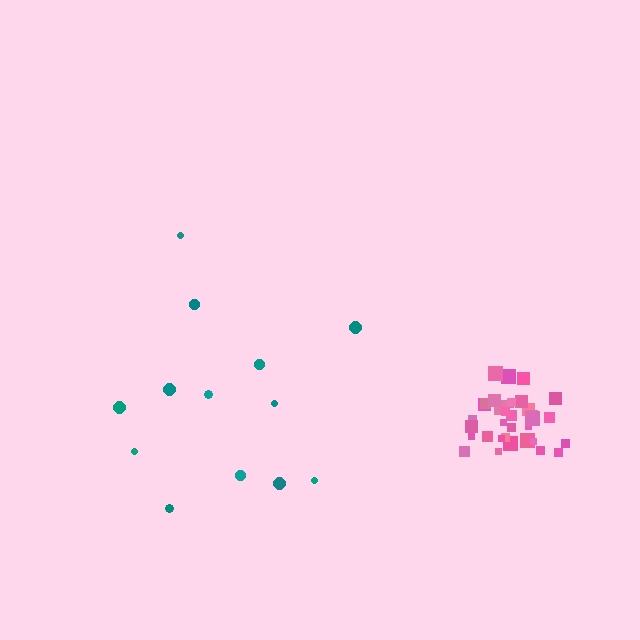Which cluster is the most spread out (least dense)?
Teal.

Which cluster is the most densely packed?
Pink.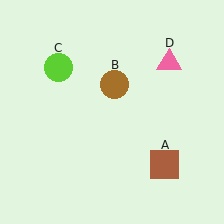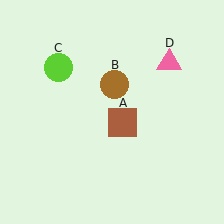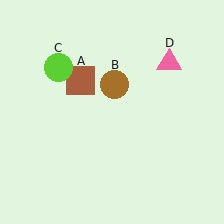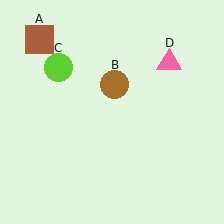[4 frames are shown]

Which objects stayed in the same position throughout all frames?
Brown circle (object B) and lime circle (object C) and pink triangle (object D) remained stationary.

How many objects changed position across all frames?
1 object changed position: brown square (object A).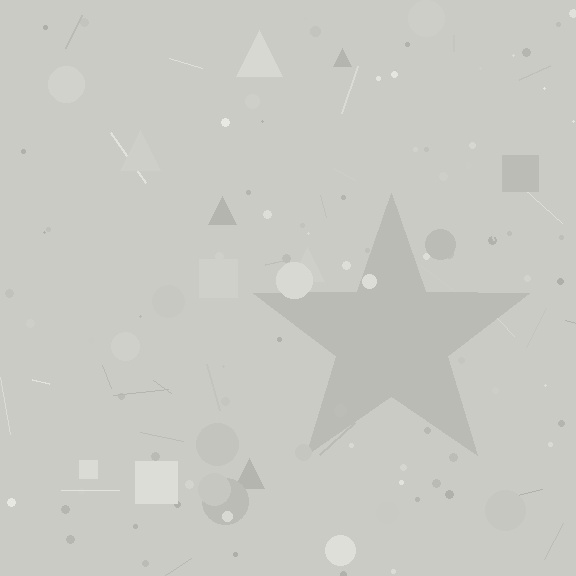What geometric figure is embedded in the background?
A star is embedded in the background.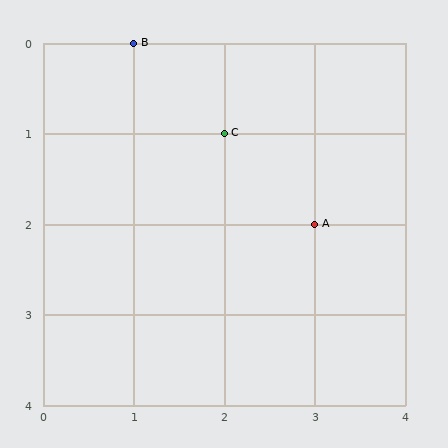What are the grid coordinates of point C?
Point C is at grid coordinates (2, 1).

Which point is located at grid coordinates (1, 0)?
Point B is at (1, 0).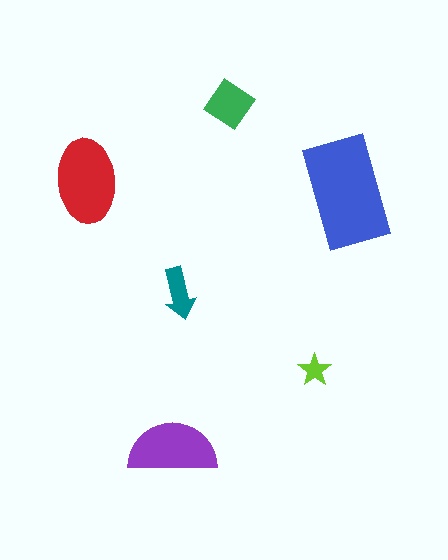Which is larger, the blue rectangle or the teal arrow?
The blue rectangle.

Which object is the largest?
The blue rectangle.